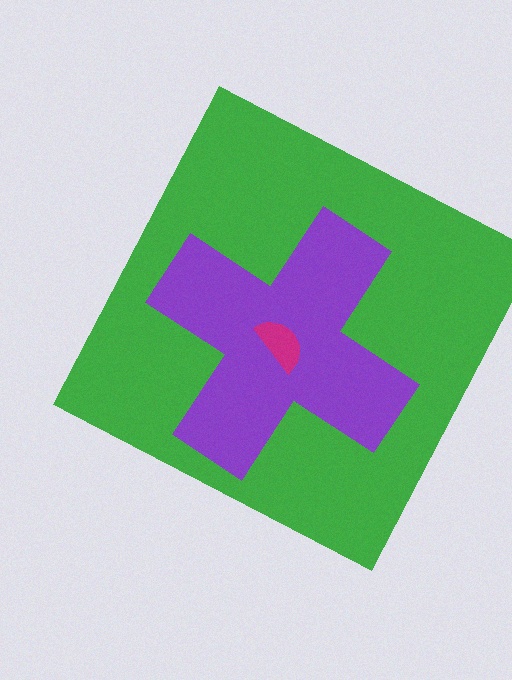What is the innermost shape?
The magenta semicircle.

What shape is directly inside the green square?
The purple cross.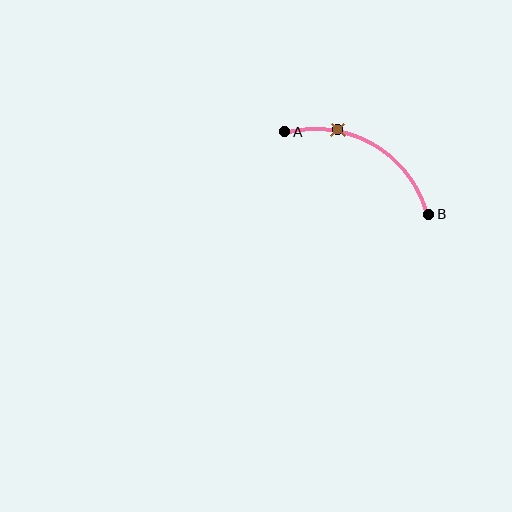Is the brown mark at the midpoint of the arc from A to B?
No. The brown mark lies on the arc but is closer to endpoint A. The arc midpoint would be at the point on the curve equidistant along the arc from both A and B.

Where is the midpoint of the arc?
The arc midpoint is the point on the curve farthest from the straight line joining A and B. It sits above that line.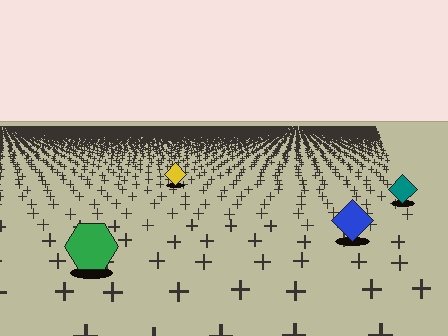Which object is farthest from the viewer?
The yellow diamond is farthest from the viewer. It appears smaller and the ground texture around it is denser.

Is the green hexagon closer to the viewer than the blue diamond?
Yes. The green hexagon is closer — you can tell from the texture gradient: the ground texture is coarser near it.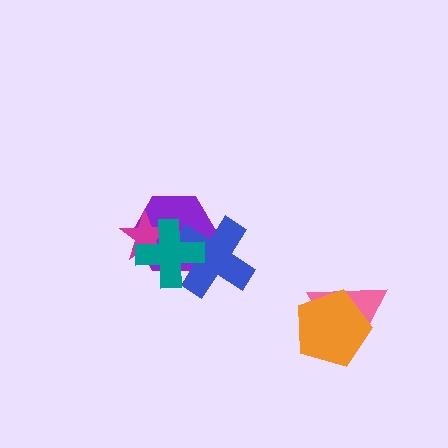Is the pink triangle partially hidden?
Yes, it is partially covered by another shape.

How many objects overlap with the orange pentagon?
1 object overlaps with the orange pentagon.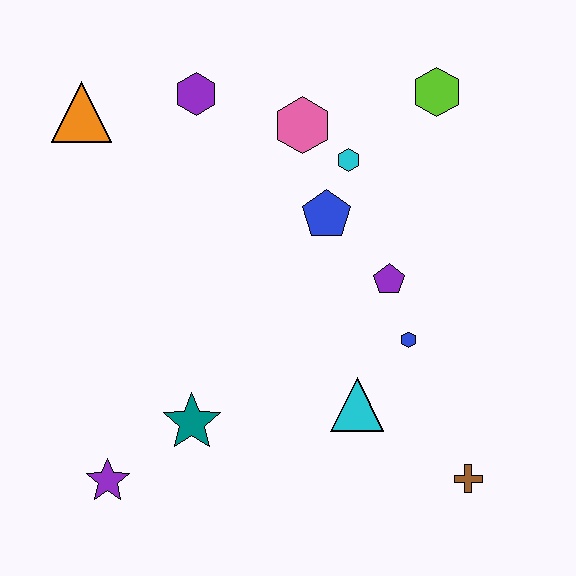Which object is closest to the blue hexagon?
The purple pentagon is closest to the blue hexagon.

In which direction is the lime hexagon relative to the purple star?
The lime hexagon is above the purple star.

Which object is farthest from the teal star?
The lime hexagon is farthest from the teal star.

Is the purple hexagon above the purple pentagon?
Yes